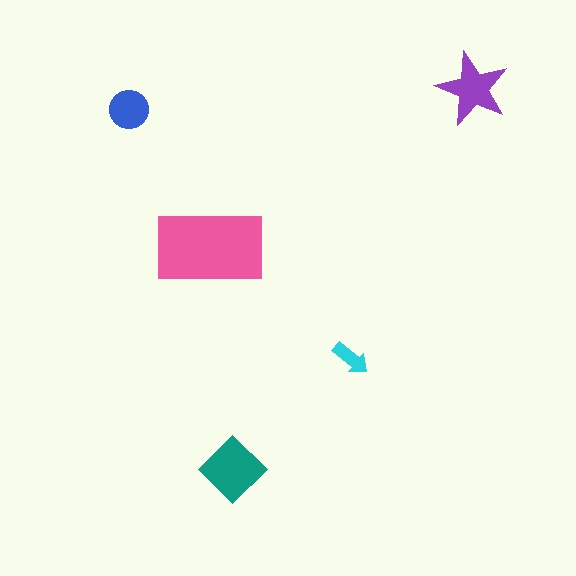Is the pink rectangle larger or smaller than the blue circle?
Larger.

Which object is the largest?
The pink rectangle.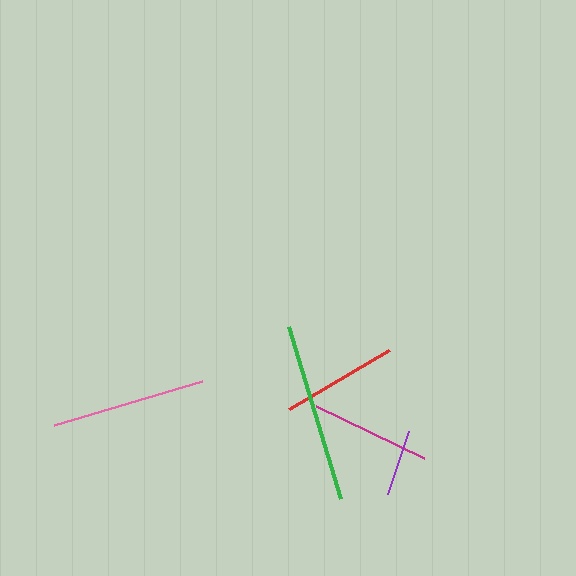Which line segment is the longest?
The green line is the longest at approximately 179 pixels.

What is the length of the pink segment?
The pink segment is approximately 155 pixels long.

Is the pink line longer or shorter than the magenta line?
The pink line is longer than the magenta line.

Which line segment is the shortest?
The purple line is the shortest at approximately 67 pixels.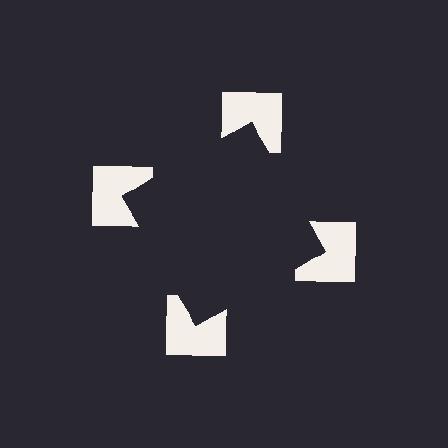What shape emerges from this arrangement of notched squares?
An illusory square — its edges are inferred from the aligned wedge cuts in the notched squares, not physically drawn.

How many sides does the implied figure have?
4 sides.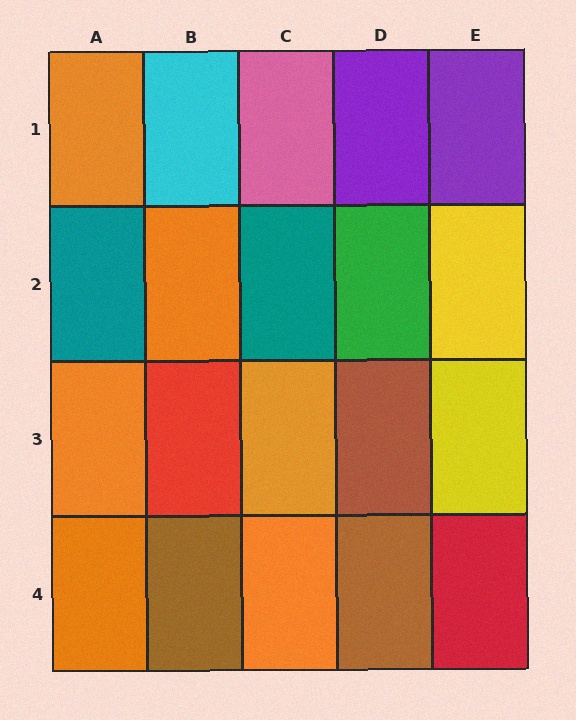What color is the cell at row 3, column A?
Orange.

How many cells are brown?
3 cells are brown.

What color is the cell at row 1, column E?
Purple.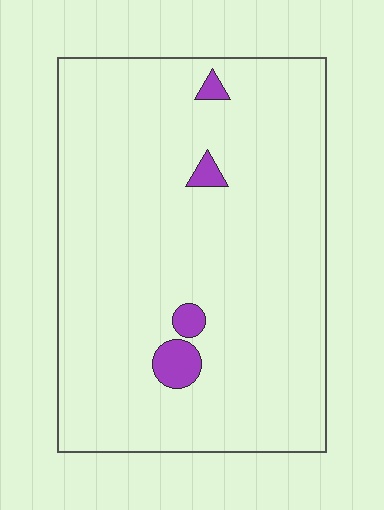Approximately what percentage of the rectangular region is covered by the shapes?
Approximately 5%.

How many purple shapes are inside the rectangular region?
4.